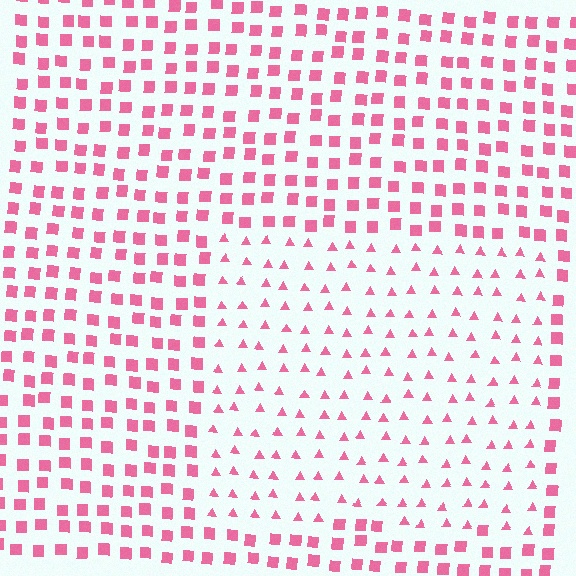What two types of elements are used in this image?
The image uses triangles inside the rectangle region and squares outside it.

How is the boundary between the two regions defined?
The boundary is defined by a change in element shape: triangles inside vs. squares outside. All elements share the same color and spacing.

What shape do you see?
I see a rectangle.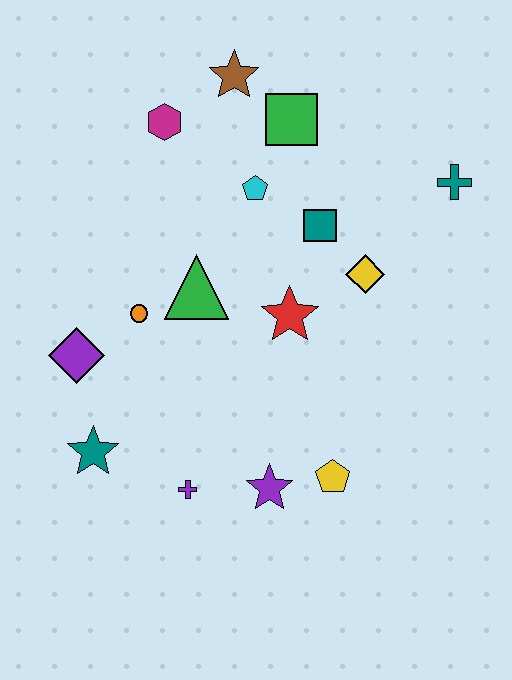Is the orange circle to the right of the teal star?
Yes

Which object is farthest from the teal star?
The teal cross is farthest from the teal star.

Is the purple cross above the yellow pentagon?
No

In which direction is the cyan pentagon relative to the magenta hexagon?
The cyan pentagon is to the right of the magenta hexagon.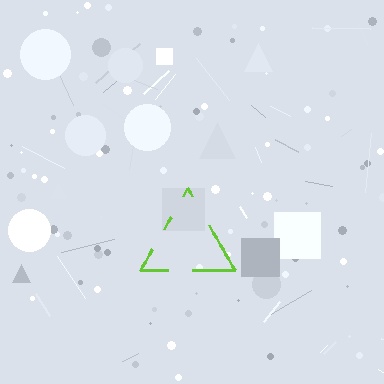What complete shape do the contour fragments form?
The contour fragments form a triangle.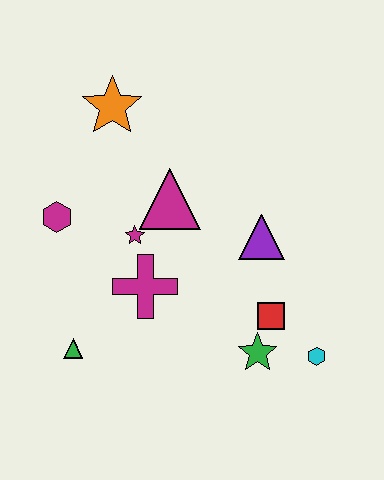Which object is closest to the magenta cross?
The magenta star is closest to the magenta cross.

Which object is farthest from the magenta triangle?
The cyan hexagon is farthest from the magenta triangle.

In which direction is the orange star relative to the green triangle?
The orange star is above the green triangle.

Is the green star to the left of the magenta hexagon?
No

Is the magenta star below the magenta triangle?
Yes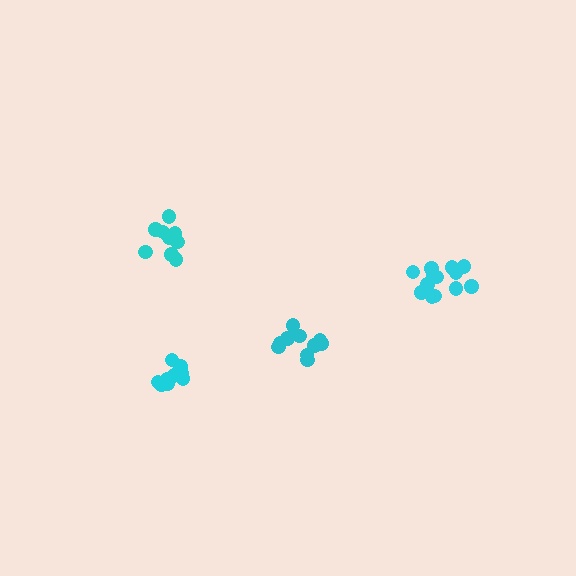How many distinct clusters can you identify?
There are 4 distinct clusters.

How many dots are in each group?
Group 1: 14 dots, Group 2: 9 dots, Group 3: 10 dots, Group 4: 10 dots (43 total).